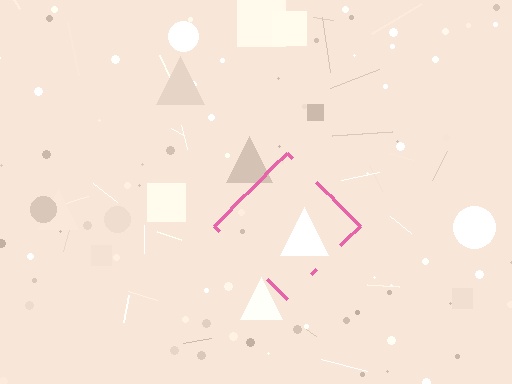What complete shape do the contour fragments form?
The contour fragments form a diamond.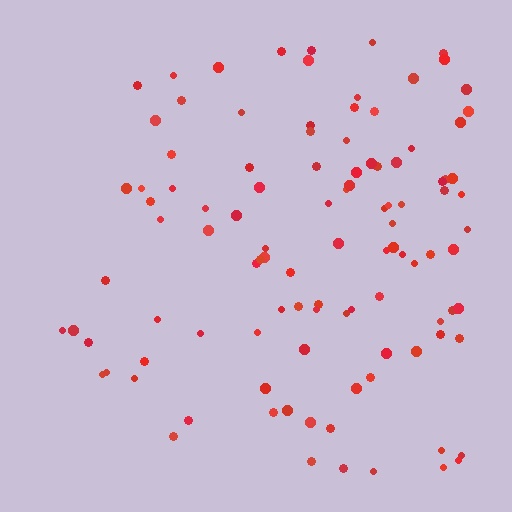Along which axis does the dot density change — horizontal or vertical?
Horizontal.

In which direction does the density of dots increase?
From left to right, with the right side densest.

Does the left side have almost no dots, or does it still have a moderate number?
Still a moderate number, just noticeably fewer than the right.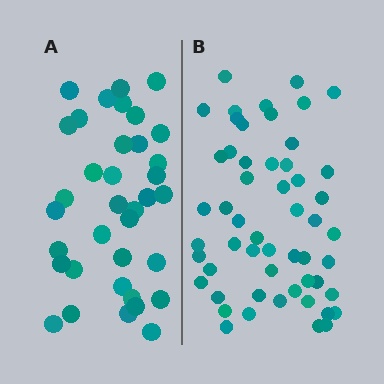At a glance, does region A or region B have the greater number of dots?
Region B (the right region) has more dots.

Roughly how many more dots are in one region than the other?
Region B has approximately 20 more dots than region A.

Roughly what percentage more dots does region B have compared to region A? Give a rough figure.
About 50% more.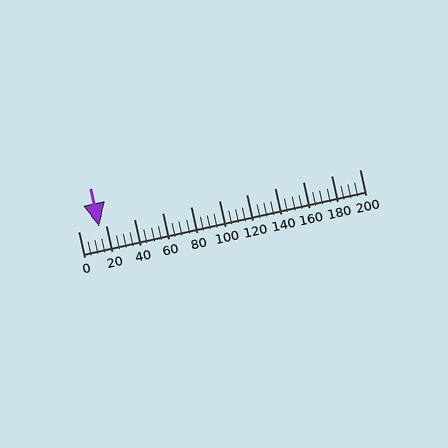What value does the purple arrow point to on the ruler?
The purple arrow points to approximately 15.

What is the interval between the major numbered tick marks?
The major tick marks are spaced 20 units apart.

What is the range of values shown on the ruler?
The ruler shows values from 0 to 200.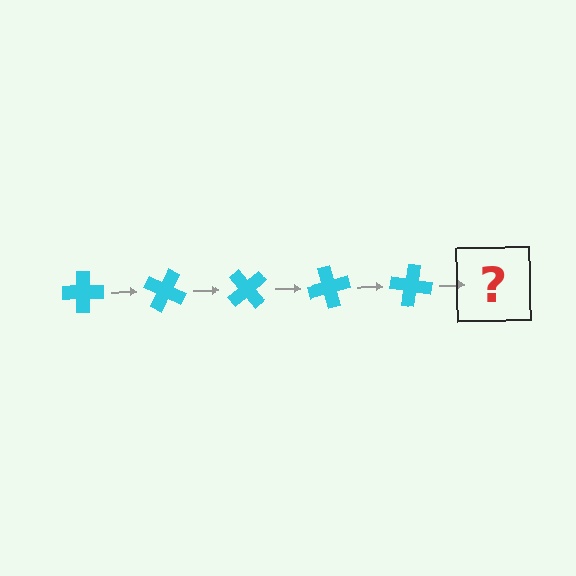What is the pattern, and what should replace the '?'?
The pattern is that the cross rotates 25 degrees each step. The '?' should be a cyan cross rotated 125 degrees.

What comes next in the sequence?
The next element should be a cyan cross rotated 125 degrees.